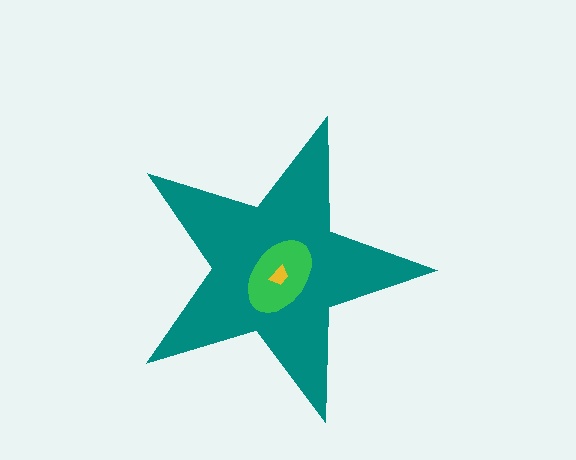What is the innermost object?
The yellow trapezoid.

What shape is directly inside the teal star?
The green ellipse.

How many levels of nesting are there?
3.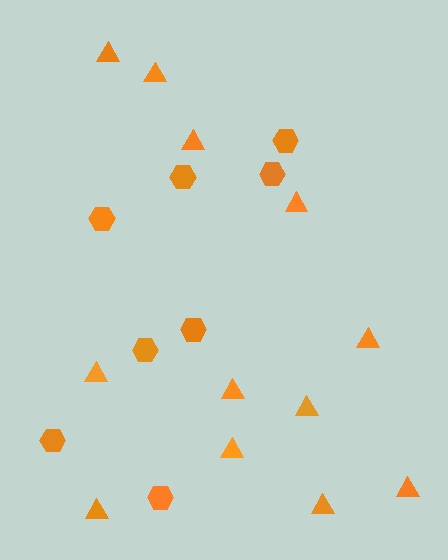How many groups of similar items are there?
There are 2 groups: one group of triangles (12) and one group of hexagons (8).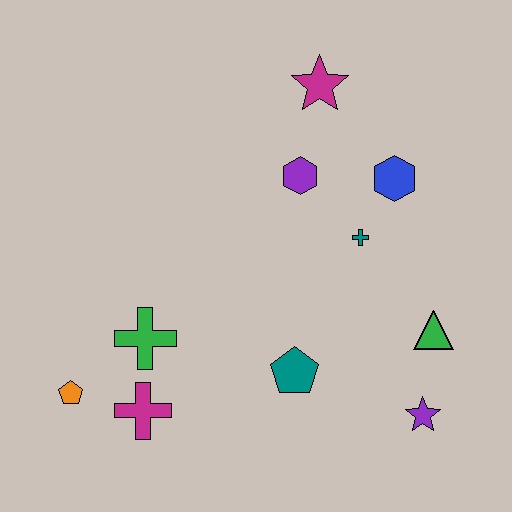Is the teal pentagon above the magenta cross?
Yes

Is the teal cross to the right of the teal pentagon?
Yes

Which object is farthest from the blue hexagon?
The orange pentagon is farthest from the blue hexagon.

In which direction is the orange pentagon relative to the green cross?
The orange pentagon is to the left of the green cross.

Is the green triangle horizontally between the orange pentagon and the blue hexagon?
No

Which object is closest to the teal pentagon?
The purple star is closest to the teal pentagon.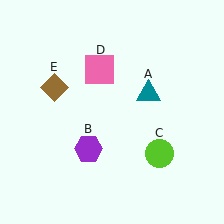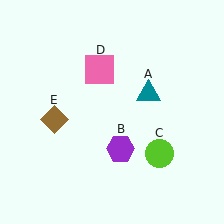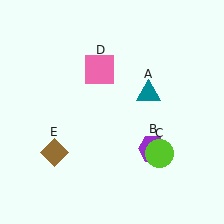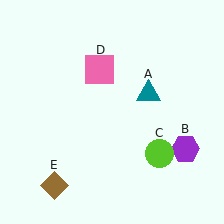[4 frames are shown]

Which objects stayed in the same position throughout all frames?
Teal triangle (object A) and lime circle (object C) and pink square (object D) remained stationary.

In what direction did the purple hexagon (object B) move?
The purple hexagon (object B) moved right.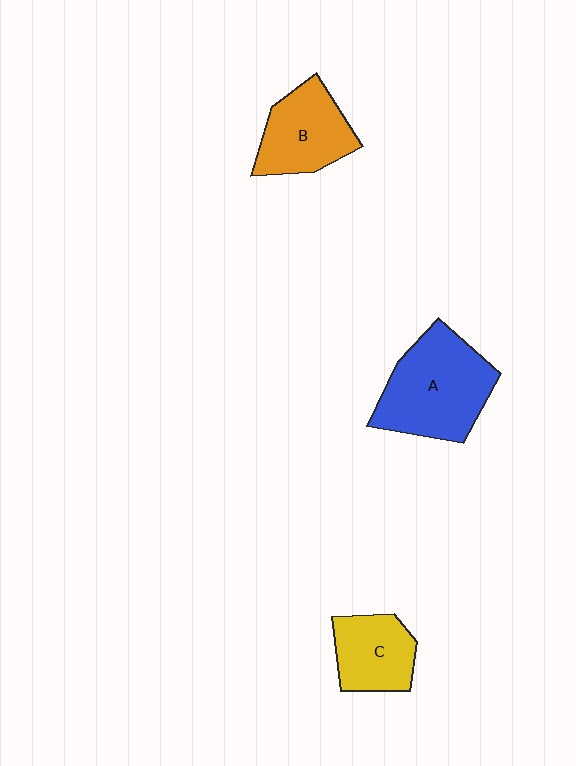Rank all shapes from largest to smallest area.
From largest to smallest: A (blue), B (orange), C (yellow).